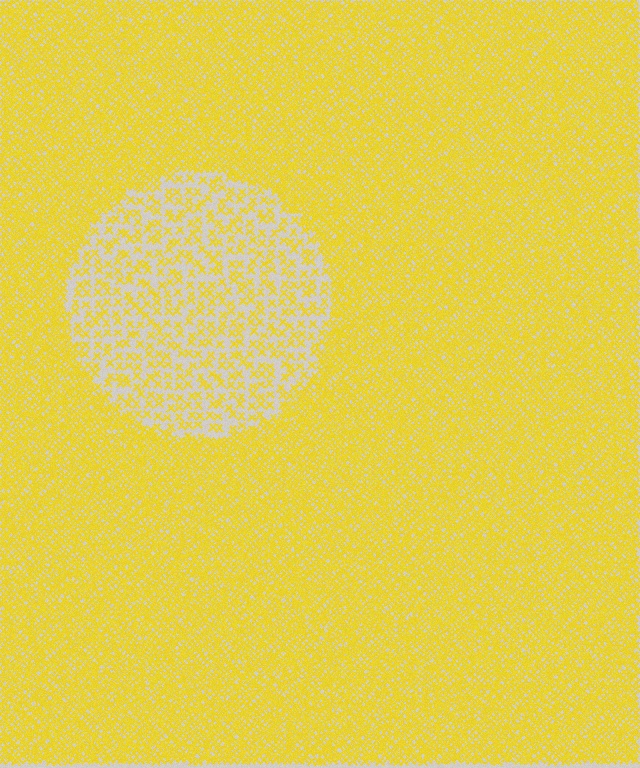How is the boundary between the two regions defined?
The boundary is defined by a change in element density (approximately 3.0x ratio). All elements are the same color, size, and shape.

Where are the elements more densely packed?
The elements are more densely packed outside the circle boundary.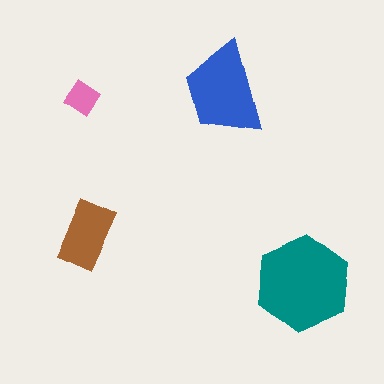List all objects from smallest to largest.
The pink diamond, the brown rectangle, the blue trapezoid, the teal hexagon.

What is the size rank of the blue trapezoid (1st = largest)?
2nd.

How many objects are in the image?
There are 4 objects in the image.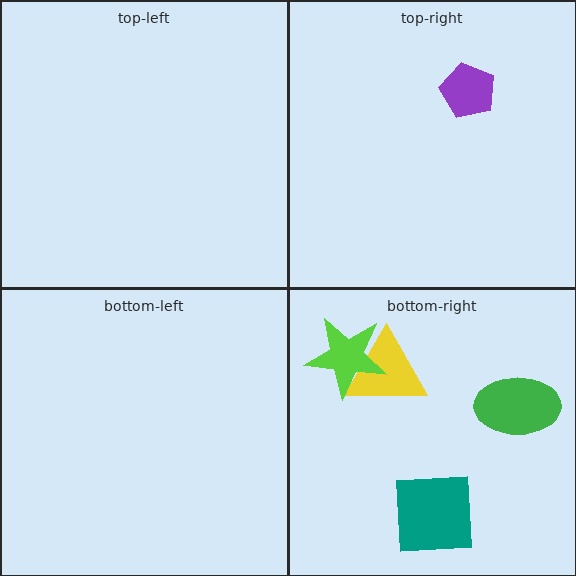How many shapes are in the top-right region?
1.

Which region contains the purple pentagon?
The top-right region.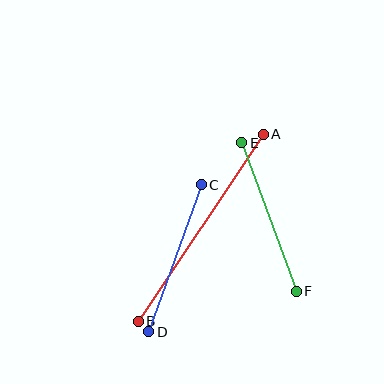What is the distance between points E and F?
The distance is approximately 159 pixels.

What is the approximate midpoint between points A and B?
The midpoint is at approximately (201, 228) pixels.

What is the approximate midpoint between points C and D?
The midpoint is at approximately (175, 258) pixels.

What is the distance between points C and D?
The distance is approximately 156 pixels.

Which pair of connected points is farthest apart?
Points A and B are farthest apart.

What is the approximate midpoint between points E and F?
The midpoint is at approximately (269, 217) pixels.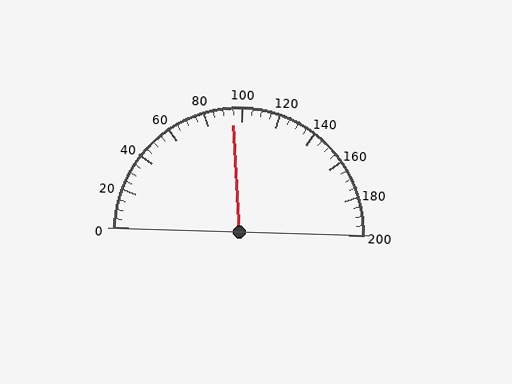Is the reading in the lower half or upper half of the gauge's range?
The reading is in the lower half of the range (0 to 200).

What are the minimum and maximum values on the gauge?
The gauge ranges from 0 to 200.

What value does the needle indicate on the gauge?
The needle indicates approximately 95.